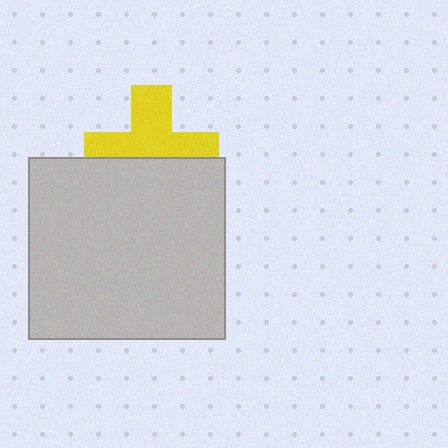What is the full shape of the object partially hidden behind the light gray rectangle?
The partially hidden object is a yellow cross.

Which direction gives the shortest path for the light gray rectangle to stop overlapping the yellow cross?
Moving down gives the shortest separation.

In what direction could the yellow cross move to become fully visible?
The yellow cross could move up. That would shift it out from behind the light gray rectangle entirely.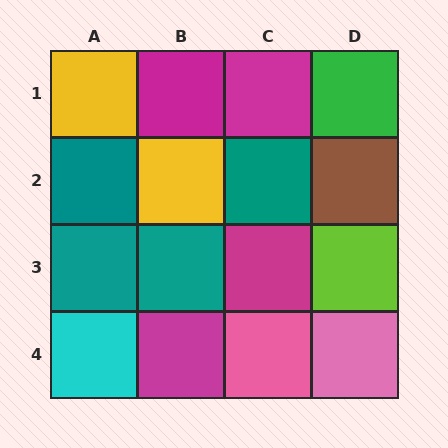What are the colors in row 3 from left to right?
Teal, teal, magenta, lime.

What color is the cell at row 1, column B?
Magenta.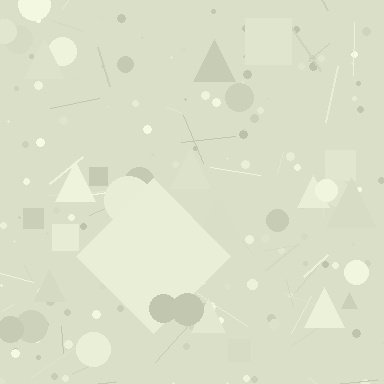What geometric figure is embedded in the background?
A diamond is embedded in the background.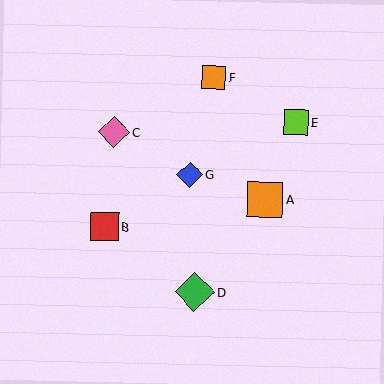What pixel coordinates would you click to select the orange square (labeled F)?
Click at (214, 78) to select the orange square F.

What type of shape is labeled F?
Shape F is an orange square.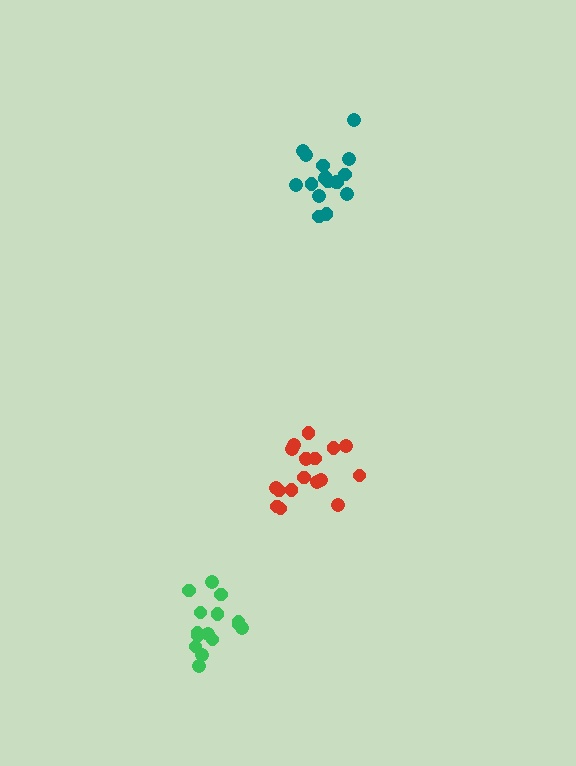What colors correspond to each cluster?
The clusters are colored: teal, red, green.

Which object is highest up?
The teal cluster is topmost.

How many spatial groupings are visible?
There are 3 spatial groupings.